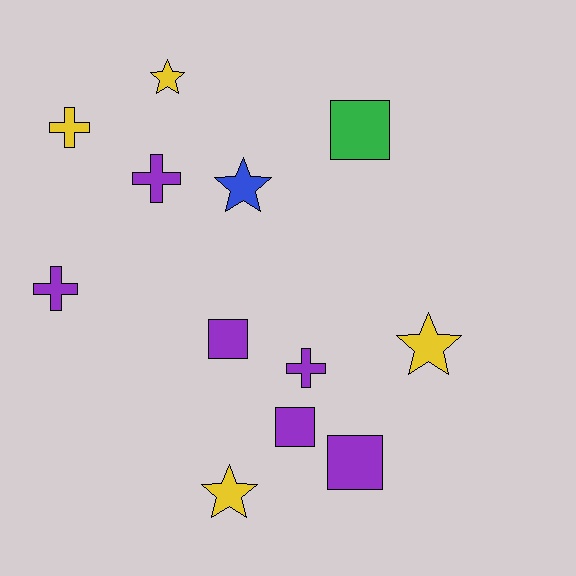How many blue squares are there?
There are no blue squares.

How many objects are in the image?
There are 12 objects.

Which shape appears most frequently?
Star, with 4 objects.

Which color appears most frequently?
Purple, with 6 objects.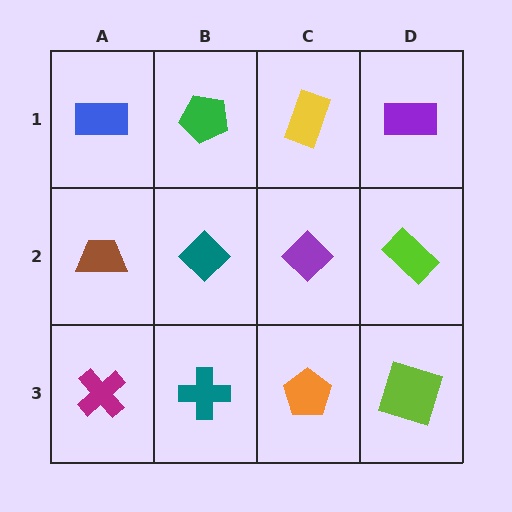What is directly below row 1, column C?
A purple diamond.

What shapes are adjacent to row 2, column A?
A blue rectangle (row 1, column A), a magenta cross (row 3, column A), a teal diamond (row 2, column B).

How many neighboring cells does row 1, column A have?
2.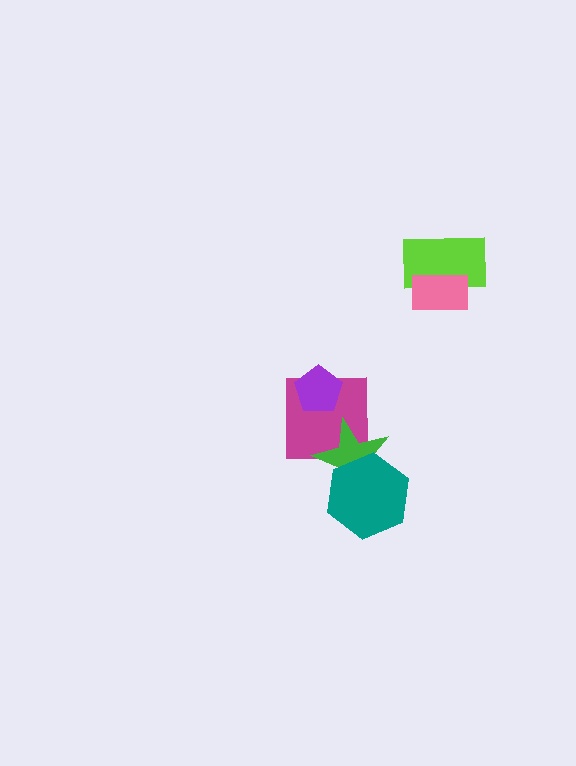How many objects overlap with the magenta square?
2 objects overlap with the magenta square.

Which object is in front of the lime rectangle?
The pink rectangle is in front of the lime rectangle.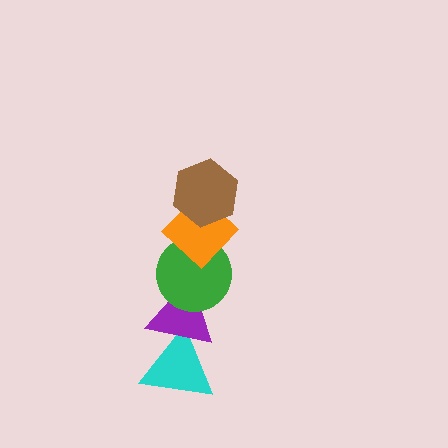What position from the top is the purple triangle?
The purple triangle is 4th from the top.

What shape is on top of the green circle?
The orange diamond is on top of the green circle.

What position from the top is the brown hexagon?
The brown hexagon is 1st from the top.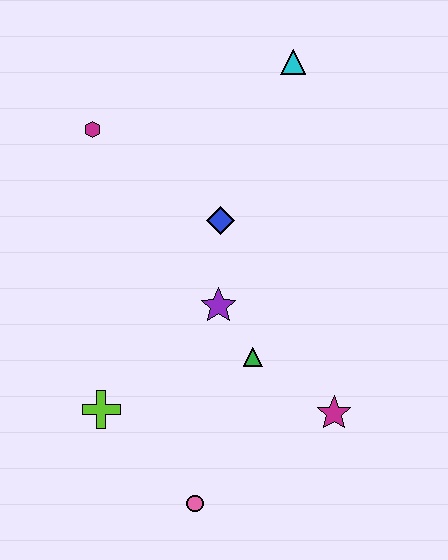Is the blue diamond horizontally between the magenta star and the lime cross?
Yes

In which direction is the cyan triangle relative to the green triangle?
The cyan triangle is above the green triangle.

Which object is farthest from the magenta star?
The magenta hexagon is farthest from the magenta star.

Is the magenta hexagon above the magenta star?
Yes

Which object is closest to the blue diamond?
The purple star is closest to the blue diamond.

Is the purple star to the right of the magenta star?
No